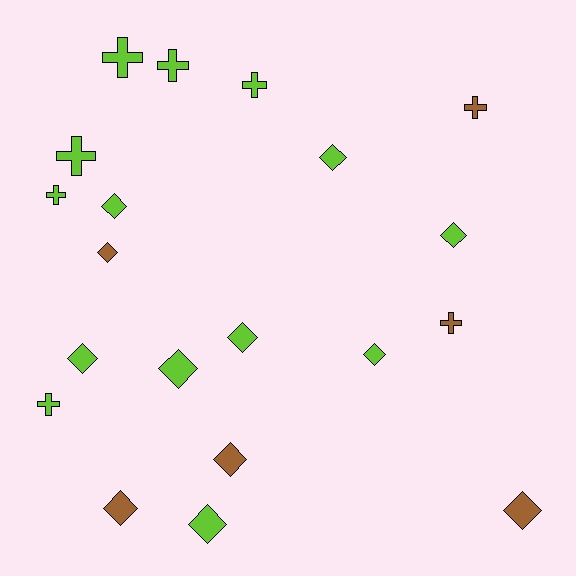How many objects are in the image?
There are 20 objects.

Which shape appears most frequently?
Diamond, with 12 objects.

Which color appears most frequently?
Lime, with 14 objects.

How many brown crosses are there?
There are 2 brown crosses.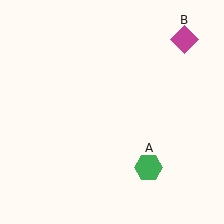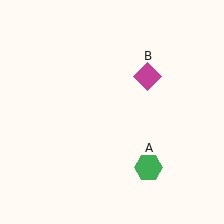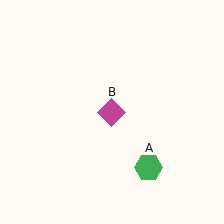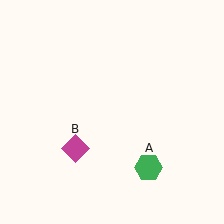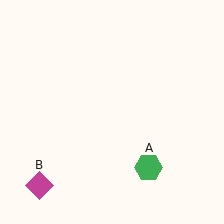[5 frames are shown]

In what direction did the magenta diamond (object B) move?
The magenta diamond (object B) moved down and to the left.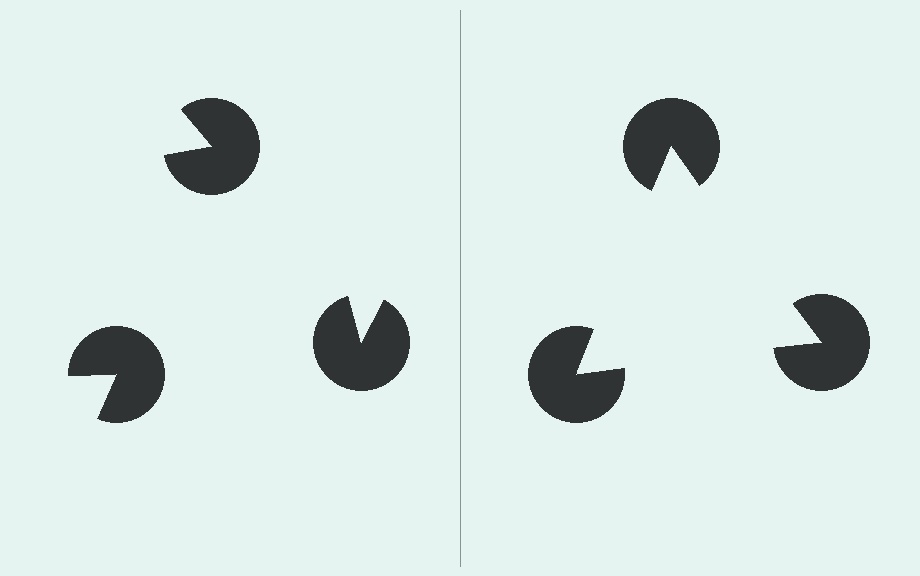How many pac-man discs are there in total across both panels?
6 — 3 on each side.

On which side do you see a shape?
An illusory triangle appears on the right side. On the left side the wedge cuts are rotated, so no coherent shape forms.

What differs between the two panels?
The pac-man discs are positioned identically on both sides; only the wedge orientations differ. On the right they align to a triangle; on the left they are misaligned.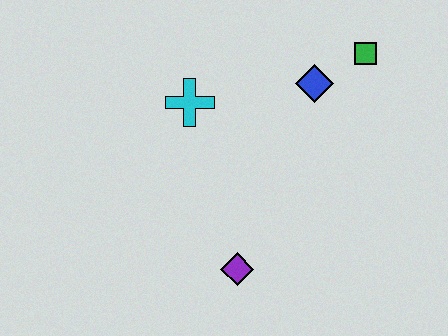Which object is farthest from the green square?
The purple diamond is farthest from the green square.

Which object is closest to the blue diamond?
The green square is closest to the blue diamond.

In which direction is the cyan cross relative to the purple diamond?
The cyan cross is above the purple diamond.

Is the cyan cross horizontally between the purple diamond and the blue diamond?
No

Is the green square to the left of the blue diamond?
No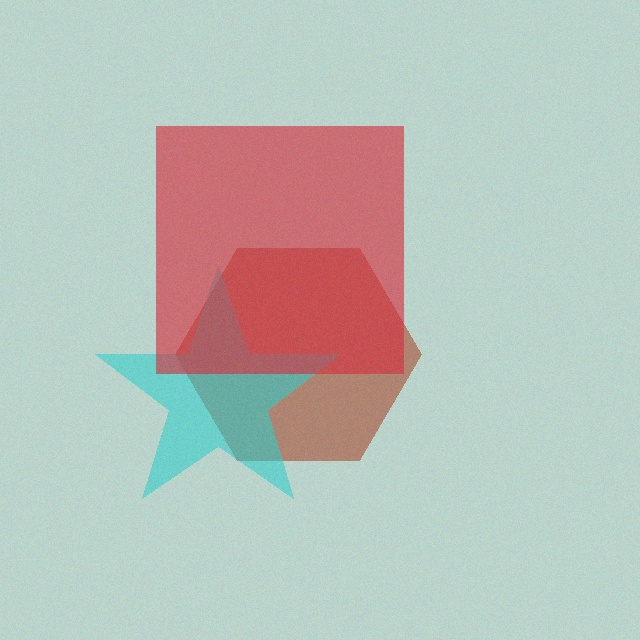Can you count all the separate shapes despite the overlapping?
Yes, there are 3 separate shapes.